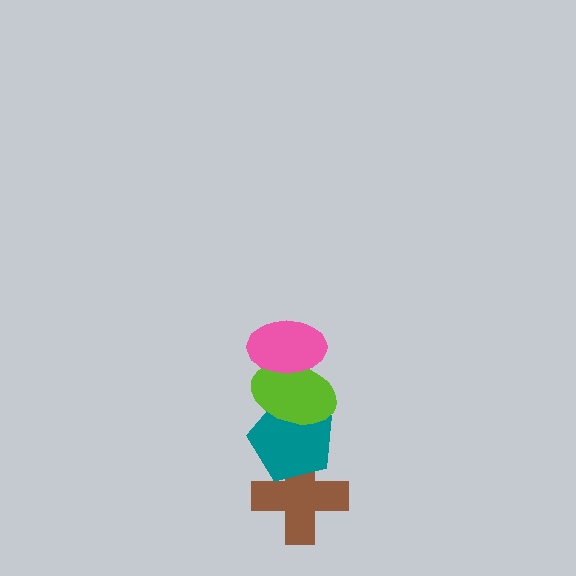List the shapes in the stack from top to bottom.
From top to bottom: the pink ellipse, the lime ellipse, the teal pentagon, the brown cross.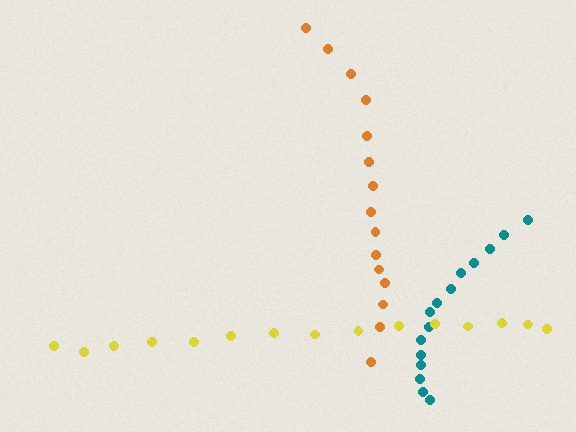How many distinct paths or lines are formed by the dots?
There are 3 distinct paths.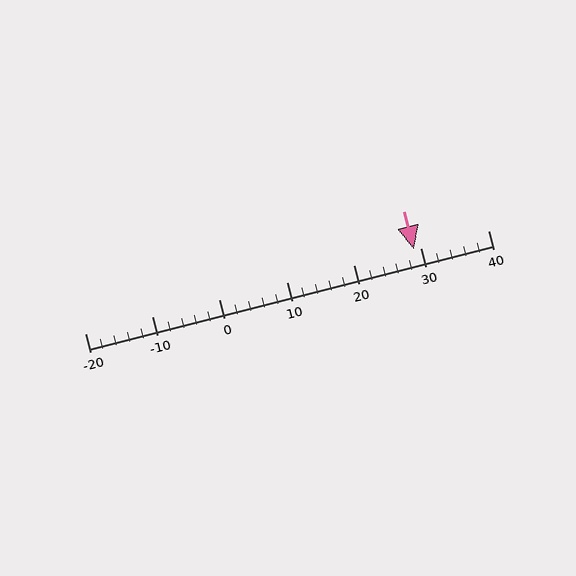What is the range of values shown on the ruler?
The ruler shows values from -20 to 40.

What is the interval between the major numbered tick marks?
The major tick marks are spaced 10 units apart.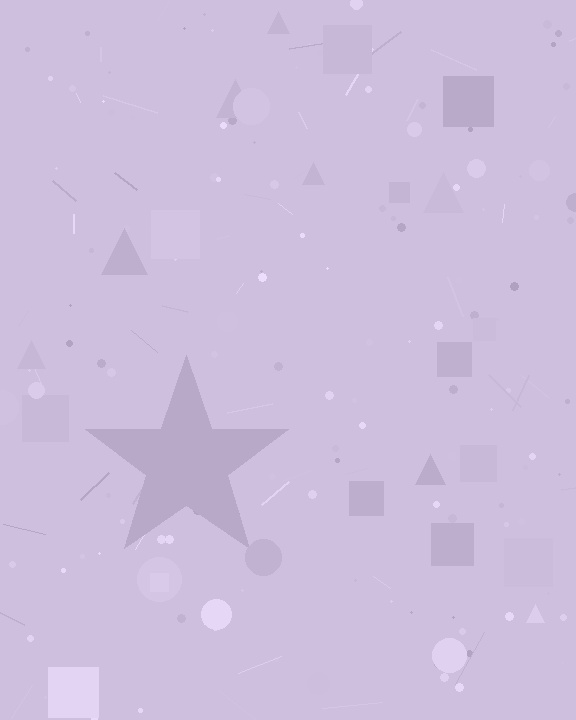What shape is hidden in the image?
A star is hidden in the image.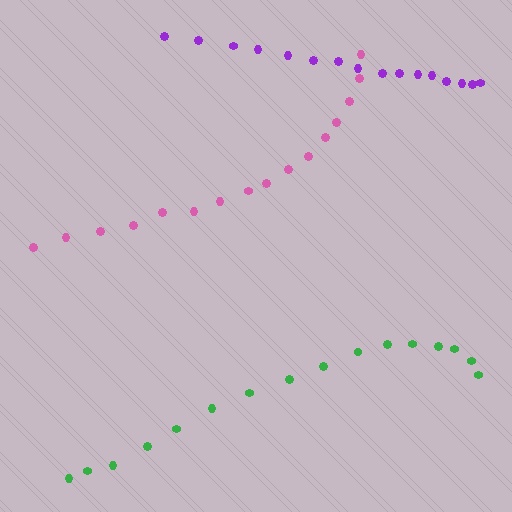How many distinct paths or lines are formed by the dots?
There are 3 distinct paths.